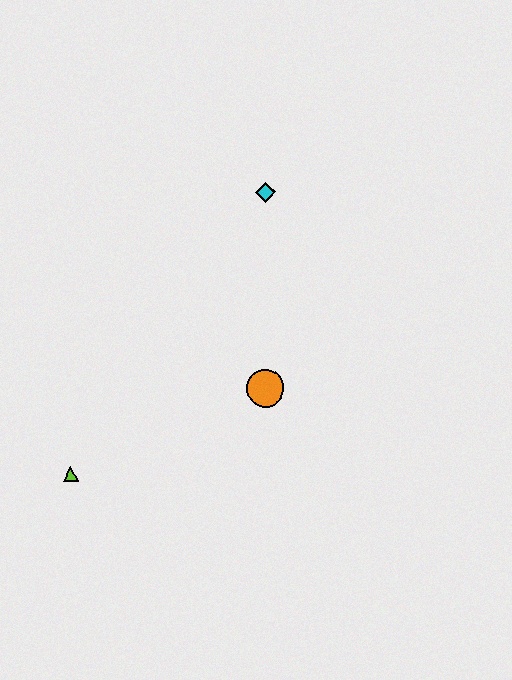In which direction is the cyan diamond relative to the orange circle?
The cyan diamond is above the orange circle.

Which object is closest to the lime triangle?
The orange circle is closest to the lime triangle.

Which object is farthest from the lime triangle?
The cyan diamond is farthest from the lime triangle.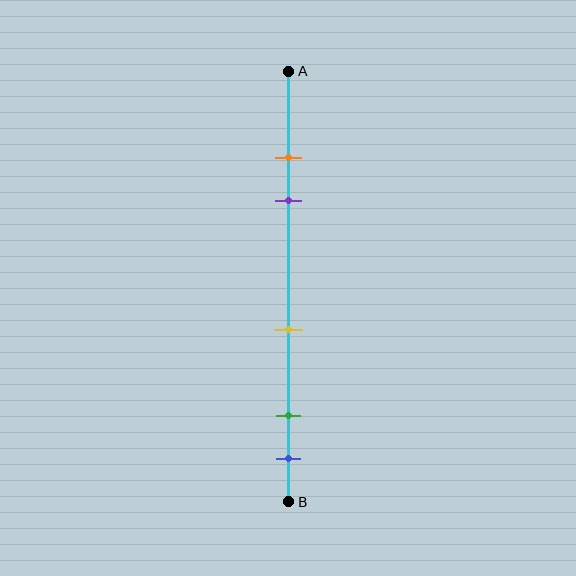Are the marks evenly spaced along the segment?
No, the marks are not evenly spaced.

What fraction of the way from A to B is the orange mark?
The orange mark is approximately 20% (0.2) of the way from A to B.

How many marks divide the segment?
There are 5 marks dividing the segment.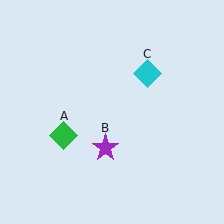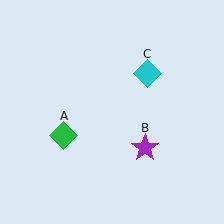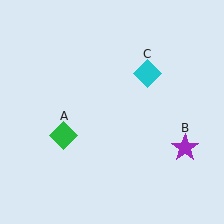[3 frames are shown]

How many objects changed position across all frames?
1 object changed position: purple star (object B).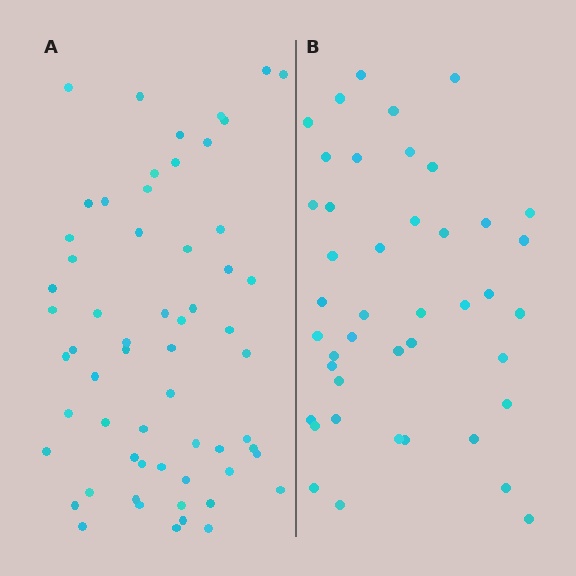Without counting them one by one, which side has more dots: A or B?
Region A (the left region) has more dots.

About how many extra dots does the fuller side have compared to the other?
Region A has approximately 15 more dots than region B.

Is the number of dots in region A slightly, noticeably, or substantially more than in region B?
Region A has noticeably more, but not dramatically so. The ratio is roughly 1.4 to 1.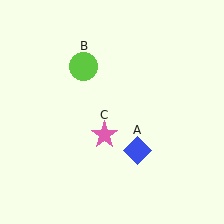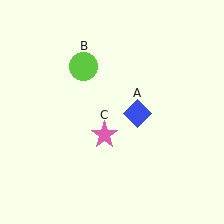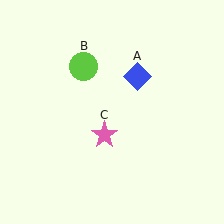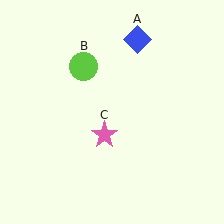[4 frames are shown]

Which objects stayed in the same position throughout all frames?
Lime circle (object B) and pink star (object C) remained stationary.